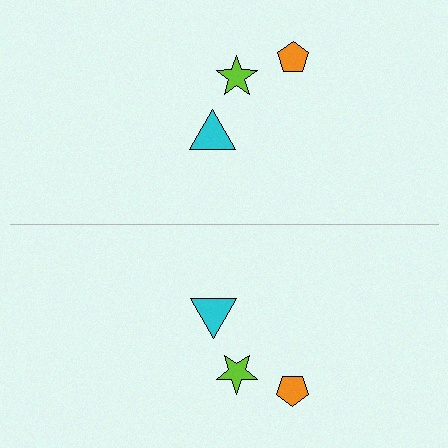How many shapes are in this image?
There are 6 shapes in this image.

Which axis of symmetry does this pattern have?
The pattern has a horizontal axis of symmetry running through the center of the image.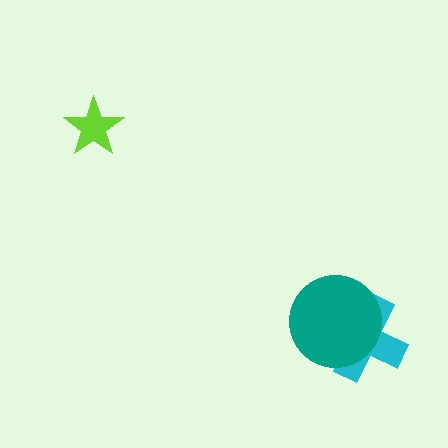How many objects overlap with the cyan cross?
1 object overlaps with the cyan cross.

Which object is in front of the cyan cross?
The teal circle is in front of the cyan cross.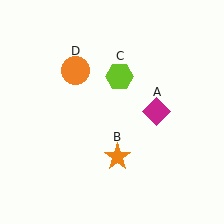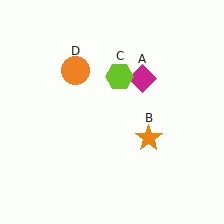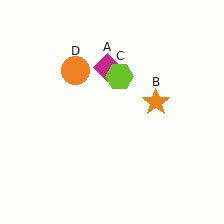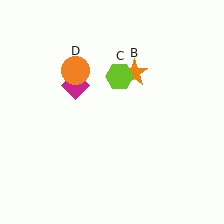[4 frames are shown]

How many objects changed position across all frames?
2 objects changed position: magenta diamond (object A), orange star (object B).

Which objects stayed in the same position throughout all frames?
Lime hexagon (object C) and orange circle (object D) remained stationary.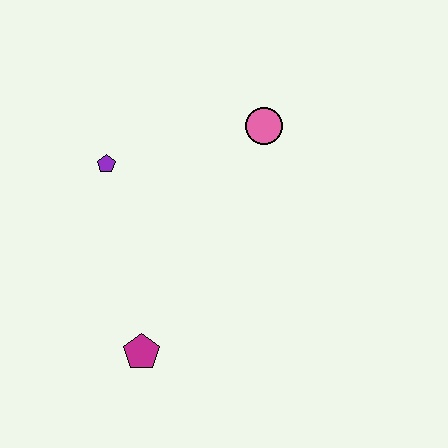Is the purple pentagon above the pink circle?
No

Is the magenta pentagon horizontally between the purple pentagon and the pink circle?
Yes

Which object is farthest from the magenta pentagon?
The pink circle is farthest from the magenta pentagon.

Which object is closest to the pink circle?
The purple pentagon is closest to the pink circle.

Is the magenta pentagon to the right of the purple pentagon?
Yes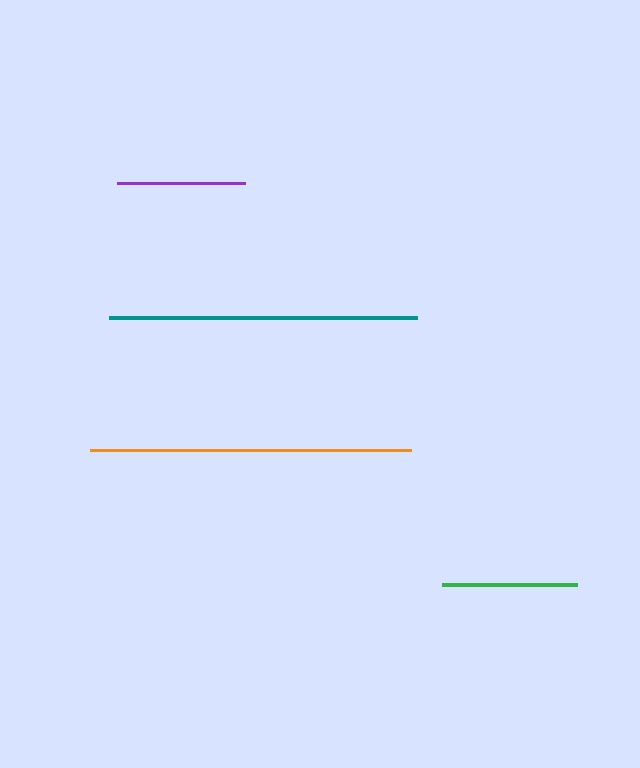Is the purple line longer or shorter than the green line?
The green line is longer than the purple line.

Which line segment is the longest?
The orange line is the longest at approximately 322 pixels.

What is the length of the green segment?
The green segment is approximately 134 pixels long.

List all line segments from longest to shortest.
From longest to shortest: orange, teal, green, purple.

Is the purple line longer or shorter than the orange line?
The orange line is longer than the purple line.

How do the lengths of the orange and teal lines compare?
The orange and teal lines are approximately the same length.